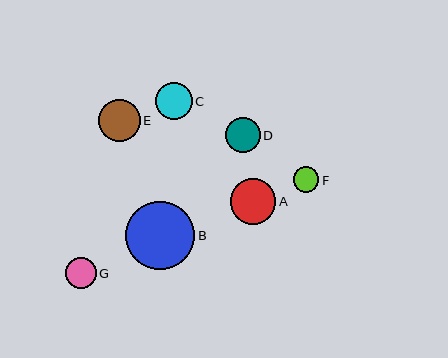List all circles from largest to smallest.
From largest to smallest: B, A, E, C, D, G, F.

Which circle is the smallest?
Circle F is the smallest with a size of approximately 25 pixels.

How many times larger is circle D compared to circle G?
Circle D is approximately 1.1 times the size of circle G.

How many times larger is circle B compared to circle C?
Circle B is approximately 1.9 times the size of circle C.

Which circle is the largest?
Circle B is the largest with a size of approximately 69 pixels.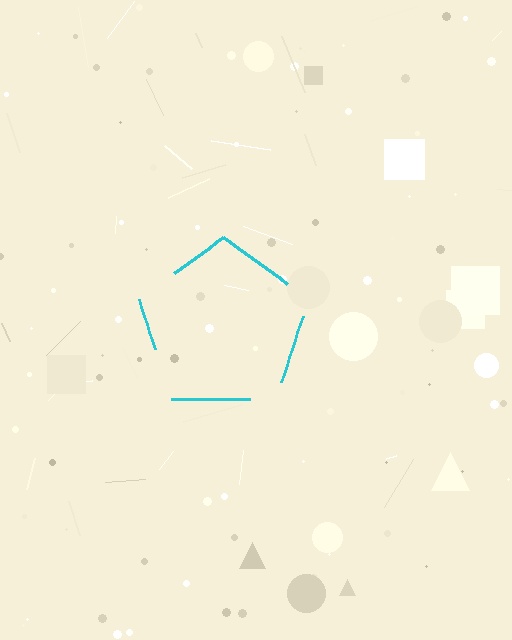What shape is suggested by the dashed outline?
The dashed outline suggests a pentagon.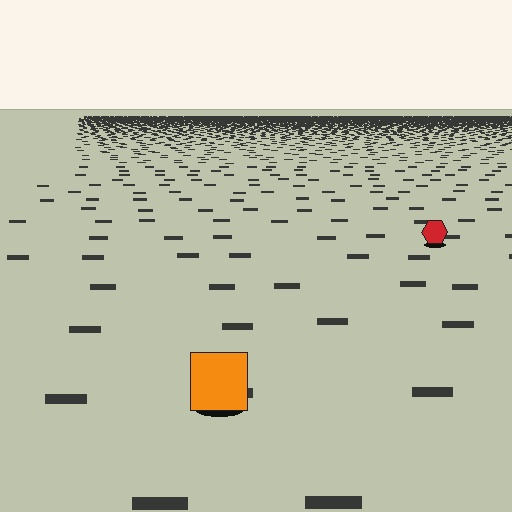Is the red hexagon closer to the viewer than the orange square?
No. The orange square is closer — you can tell from the texture gradient: the ground texture is coarser near it.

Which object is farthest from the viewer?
The red hexagon is farthest from the viewer. It appears smaller and the ground texture around it is denser.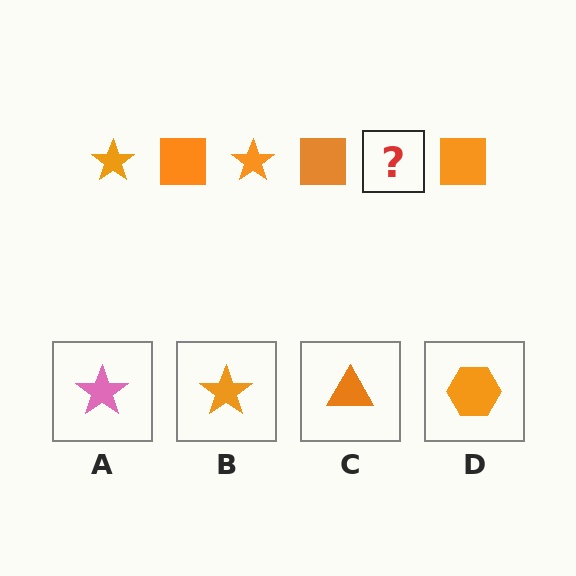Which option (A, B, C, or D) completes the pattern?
B.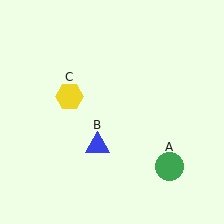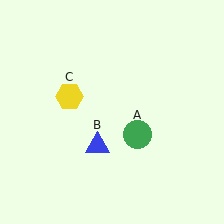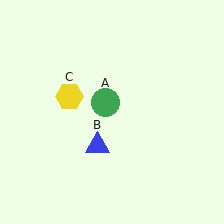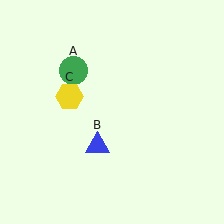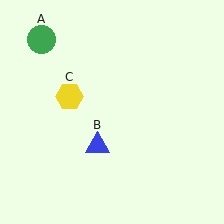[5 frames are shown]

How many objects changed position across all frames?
1 object changed position: green circle (object A).